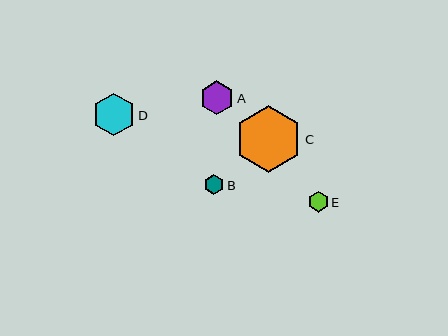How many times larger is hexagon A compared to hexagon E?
Hexagon A is approximately 1.6 times the size of hexagon E.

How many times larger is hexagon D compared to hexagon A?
Hexagon D is approximately 1.3 times the size of hexagon A.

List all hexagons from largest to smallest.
From largest to smallest: C, D, A, B, E.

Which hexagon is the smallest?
Hexagon E is the smallest with a size of approximately 21 pixels.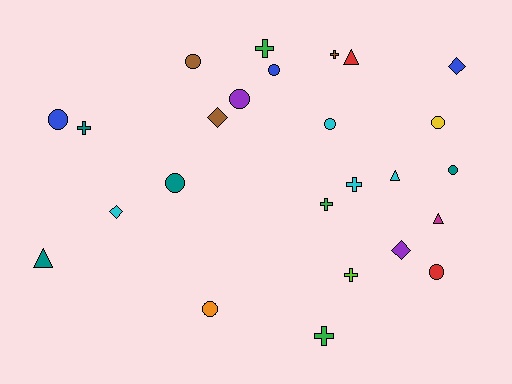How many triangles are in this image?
There are 4 triangles.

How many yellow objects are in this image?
There is 1 yellow object.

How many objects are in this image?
There are 25 objects.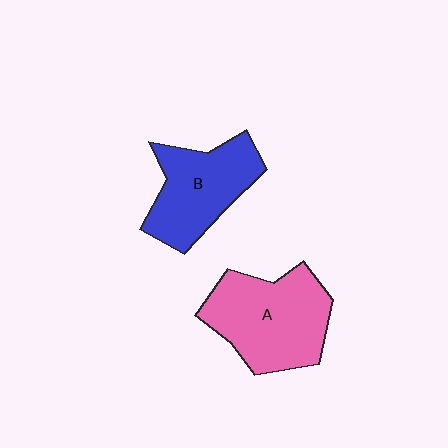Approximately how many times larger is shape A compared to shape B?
Approximately 1.2 times.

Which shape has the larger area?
Shape A (pink).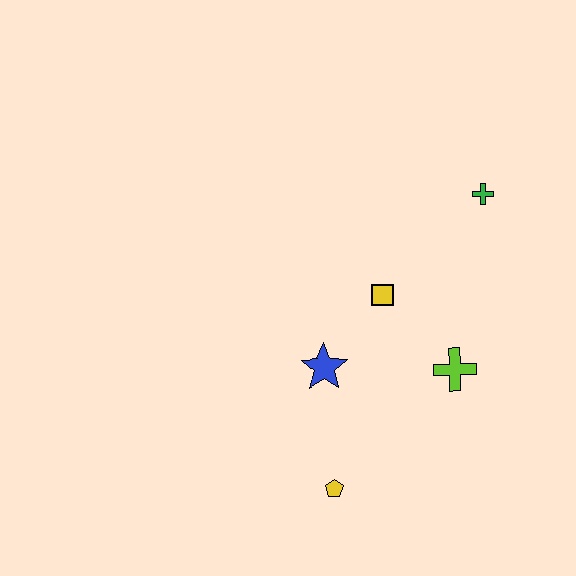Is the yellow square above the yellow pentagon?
Yes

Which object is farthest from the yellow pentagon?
The green cross is farthest from the yellow pentagon.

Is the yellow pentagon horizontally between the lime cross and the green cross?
No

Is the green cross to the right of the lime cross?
Yes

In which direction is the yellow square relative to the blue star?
The yellow square is above the blue star.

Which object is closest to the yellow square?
The blue star is closest to the yellow square.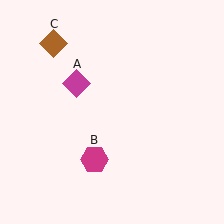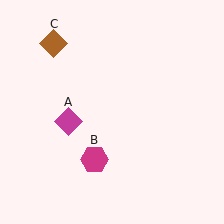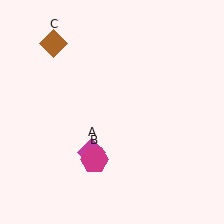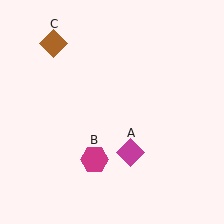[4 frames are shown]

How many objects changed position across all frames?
1 object changed position: magenta diamond (object A).